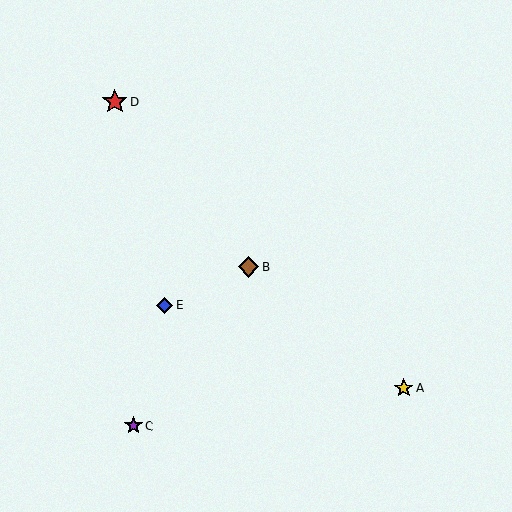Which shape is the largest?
The red star (labeled D) is the largest.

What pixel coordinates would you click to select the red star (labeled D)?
Click at (115, 102) to select the red star D.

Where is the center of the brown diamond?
The center of the brown diamond is at (249, 267).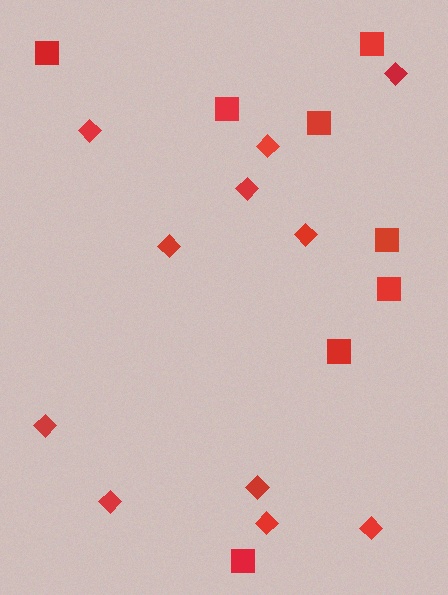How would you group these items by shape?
There are 2 groups: one group of diamonds (11) and one group of squares (8).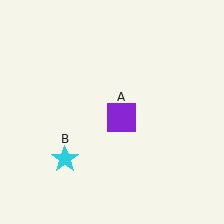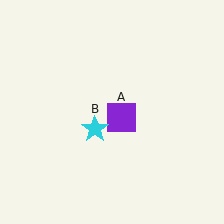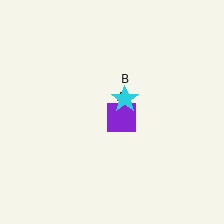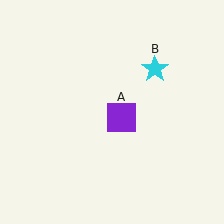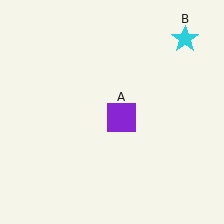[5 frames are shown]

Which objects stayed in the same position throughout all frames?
Purple square (object A) remained stationary.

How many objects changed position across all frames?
1 object changed position: cyan star (object B).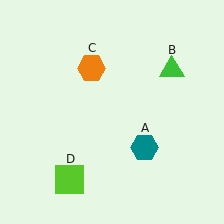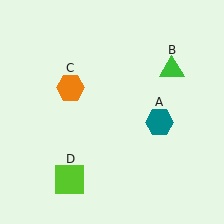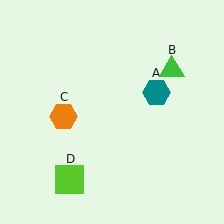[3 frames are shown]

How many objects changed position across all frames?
2 objects changed position: teal hexagon (object A), orange hexagon (object C).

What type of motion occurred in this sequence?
The teal hexagon (object A), orange hexagon (object C) rotated counterclockwise around the center of the scene.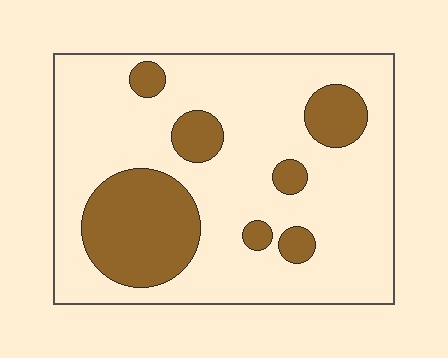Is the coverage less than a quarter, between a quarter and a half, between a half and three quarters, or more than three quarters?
Less than a quarter.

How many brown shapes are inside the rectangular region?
7.